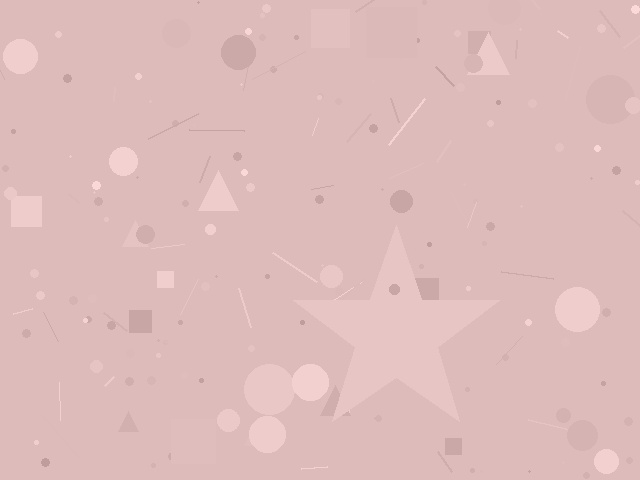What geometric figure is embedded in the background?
A star is embedded in the background.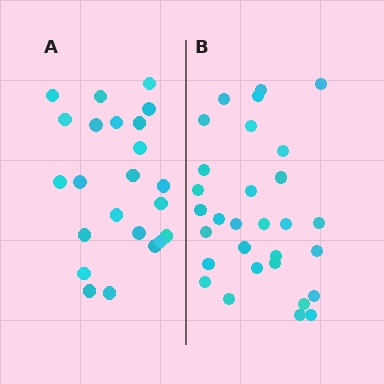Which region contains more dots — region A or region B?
Region B (the right region) has more dots.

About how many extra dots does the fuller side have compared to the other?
Region B has roughly 8 or so more dots than region A.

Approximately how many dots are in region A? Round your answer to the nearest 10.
About 20 dots. (The exact count is 23, which rounds to 20.)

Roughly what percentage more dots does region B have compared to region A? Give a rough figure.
About 30% more.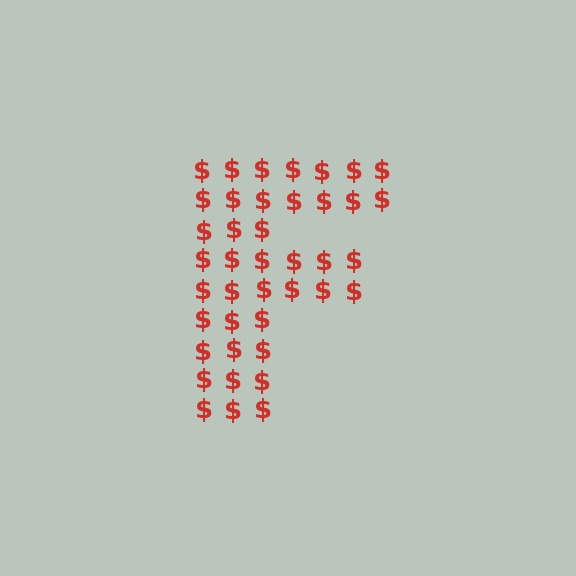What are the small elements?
The small elements are dollar signs.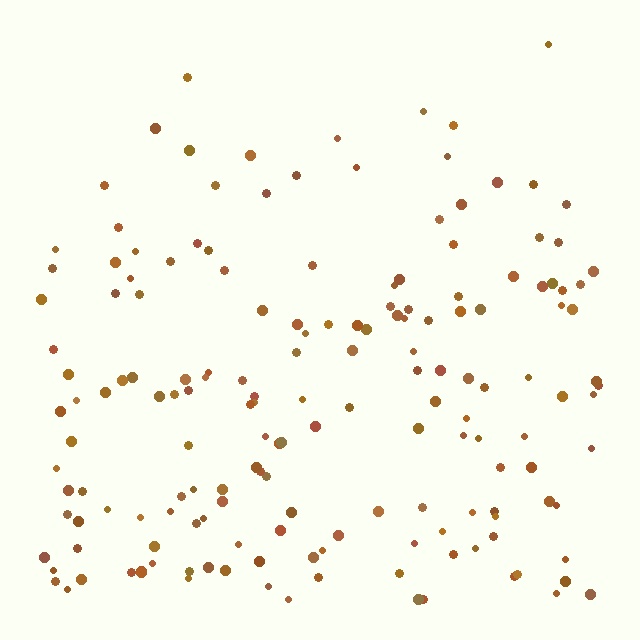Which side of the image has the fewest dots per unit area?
The top.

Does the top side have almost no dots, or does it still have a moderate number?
Still a moderate number, just noticeably fewer than the bottom.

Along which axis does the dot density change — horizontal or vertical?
Vertical.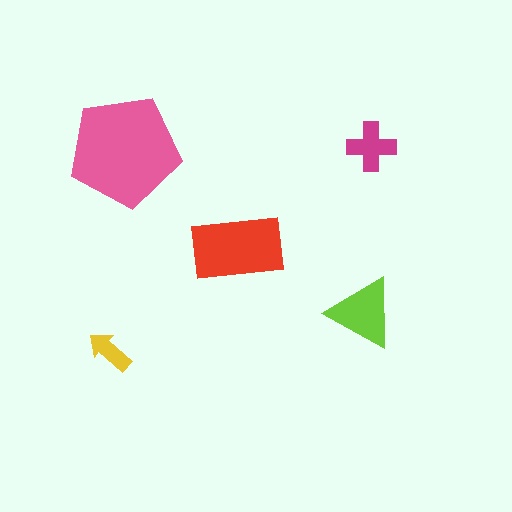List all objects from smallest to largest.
The yellow arrow, the magenta cross, the lime triangle, the red rectangle, the pink pentagon.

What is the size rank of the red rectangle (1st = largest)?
2nd.